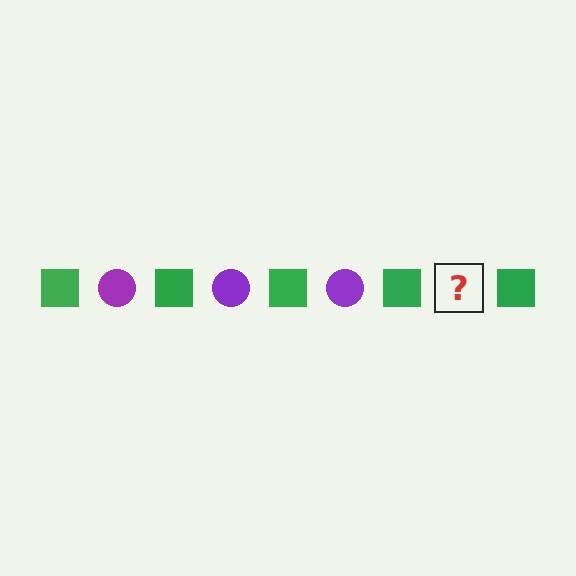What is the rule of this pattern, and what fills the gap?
The rule is that the pattern alternates between green square and purple circle. The gap should be filled with a purple circle.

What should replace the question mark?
The question mark should be replaced with a purple circle.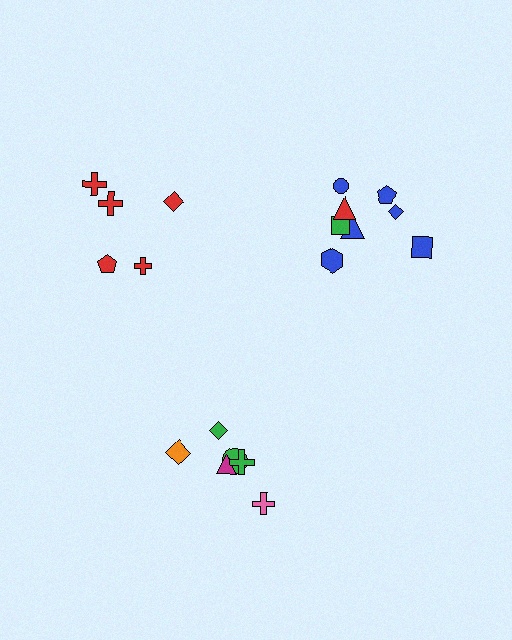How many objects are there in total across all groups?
There are 19 objects.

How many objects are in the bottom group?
There are 6 objects.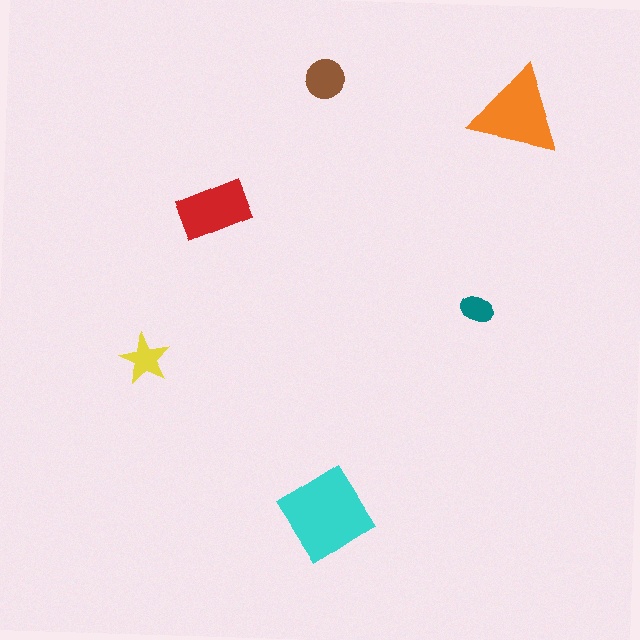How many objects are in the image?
There are 6 objects in the image.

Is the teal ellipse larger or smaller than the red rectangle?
Smaller.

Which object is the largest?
The cyan diamond.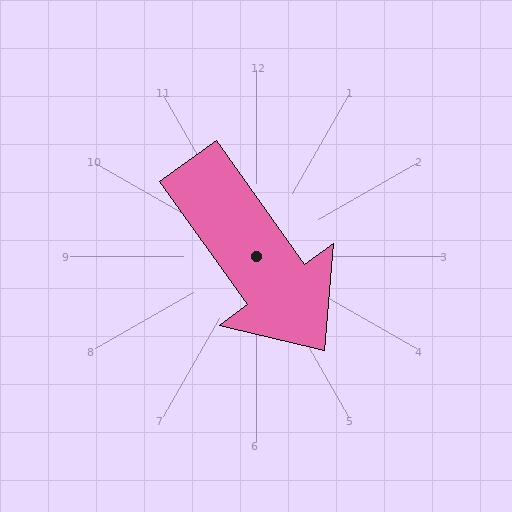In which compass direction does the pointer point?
Southeast.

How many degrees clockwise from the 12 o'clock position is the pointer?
Approximately 144 degrees.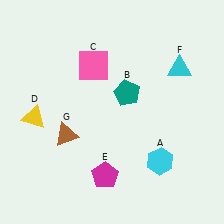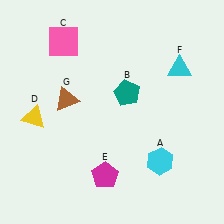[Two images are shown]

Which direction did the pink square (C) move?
The pink square (C) moved left.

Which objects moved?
The objects that moved are: the pink square (C), the brown triangle (G).